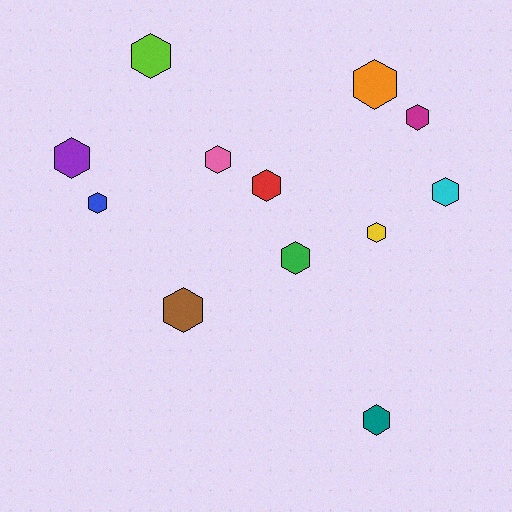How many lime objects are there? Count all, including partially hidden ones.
There is 1 lime object.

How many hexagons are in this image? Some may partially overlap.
There are 12 hexagons.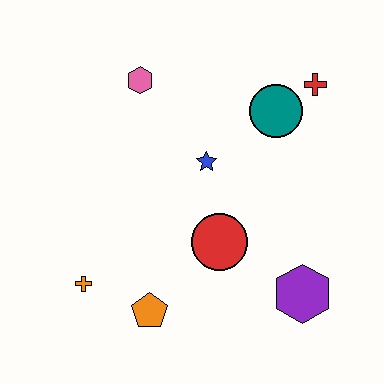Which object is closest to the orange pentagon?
The orange cross is closest to the orange pentagon.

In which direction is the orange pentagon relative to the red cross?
The orange pentagon is below the red cross.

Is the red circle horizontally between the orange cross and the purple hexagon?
Yes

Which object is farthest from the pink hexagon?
The purple hexagon is farthest from the pink hexagon.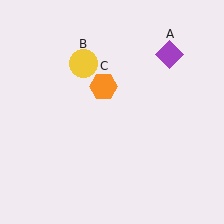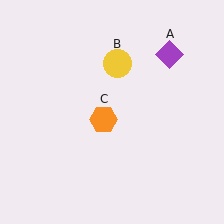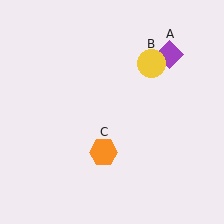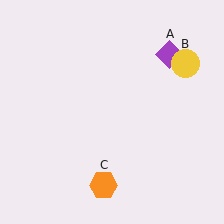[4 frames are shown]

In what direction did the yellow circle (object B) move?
The yellow circle (object B) moved right.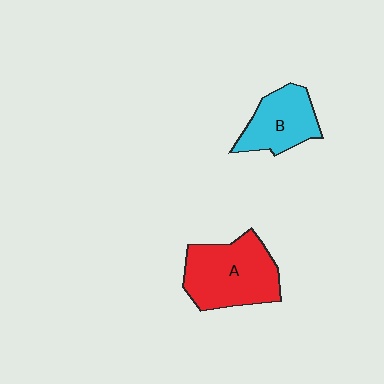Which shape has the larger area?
Shape A (red).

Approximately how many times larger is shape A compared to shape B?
Approximately 1.5 times.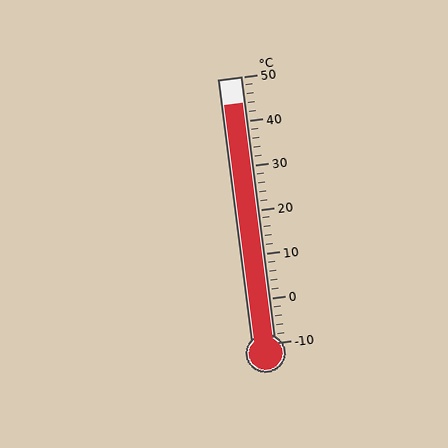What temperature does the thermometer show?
The thermometer shows approximately 44°C.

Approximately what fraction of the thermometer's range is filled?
The thermometer is filled to approximately 90% of its range.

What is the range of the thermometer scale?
The thermometer scale ranges from -10°C to 50°C.